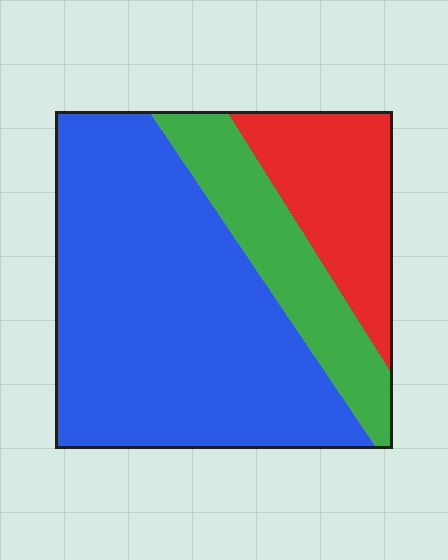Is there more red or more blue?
Blue.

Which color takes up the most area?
Blue, at roughly 60%.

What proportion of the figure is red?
Red covers about 20% of the figure.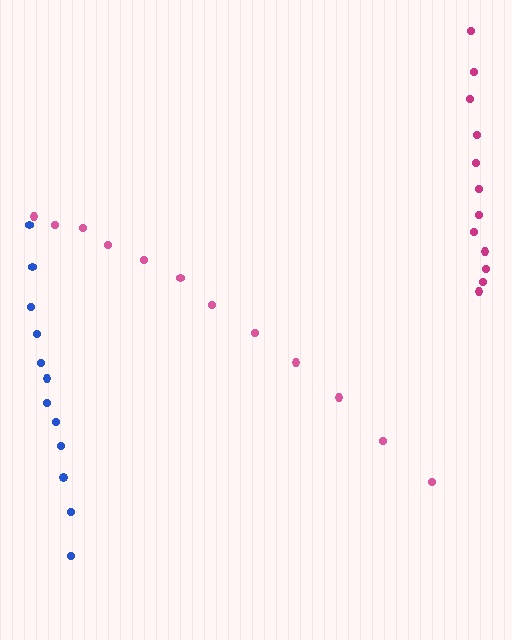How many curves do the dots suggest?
There are 3 distinct paths.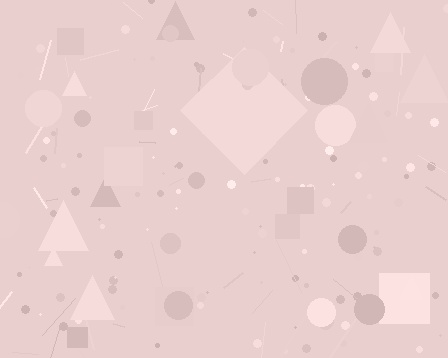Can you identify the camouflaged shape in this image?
The camouflaged shape is a diamond.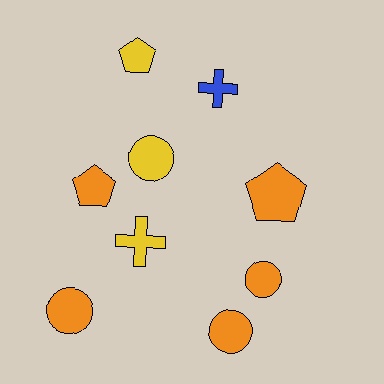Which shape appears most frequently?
Circle, with 4 objects.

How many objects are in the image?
There are 9 objects.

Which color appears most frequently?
Orange, with 5 objects.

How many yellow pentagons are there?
There is 1 yellow pentagon.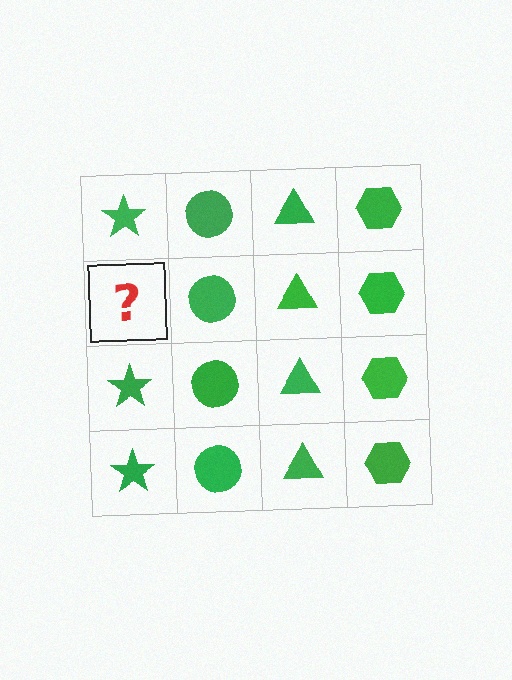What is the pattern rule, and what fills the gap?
The rule is that each column has a consistent shape. The gap should be filled with a green star.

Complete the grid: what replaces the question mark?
The question mark should be replaced with a green star.